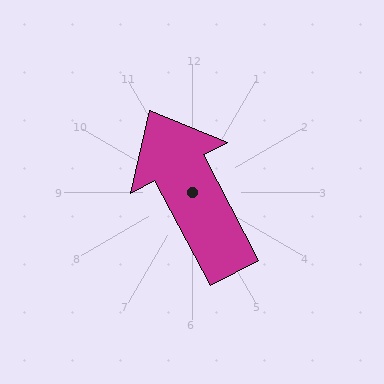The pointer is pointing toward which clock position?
Roughly 11 o'clock.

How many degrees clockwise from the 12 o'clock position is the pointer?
Approximately 332 degrees.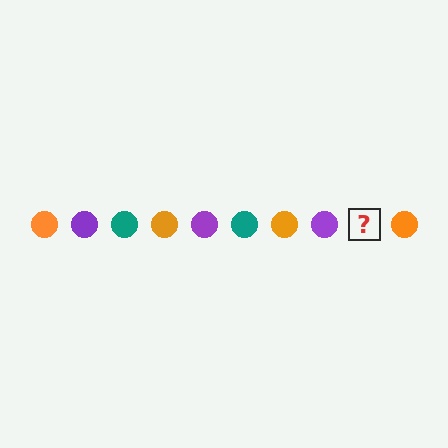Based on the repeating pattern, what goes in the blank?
The blank should be a teal circle.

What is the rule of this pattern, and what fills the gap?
The rule is that the pattern cycles through orange, purple, teal circles. The gap should be filled with a teal circle.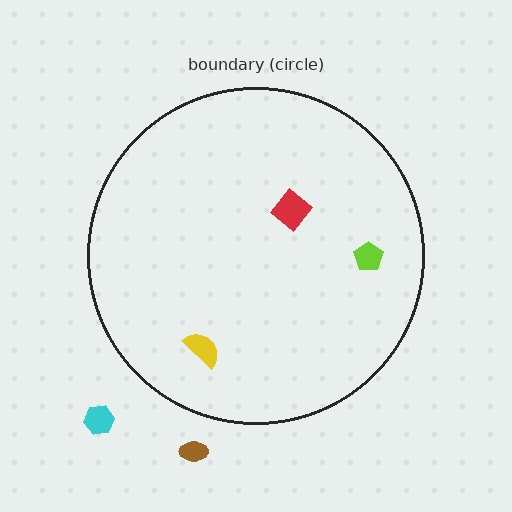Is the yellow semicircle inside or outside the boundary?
Inside.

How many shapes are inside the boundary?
3 inside, 2 outside.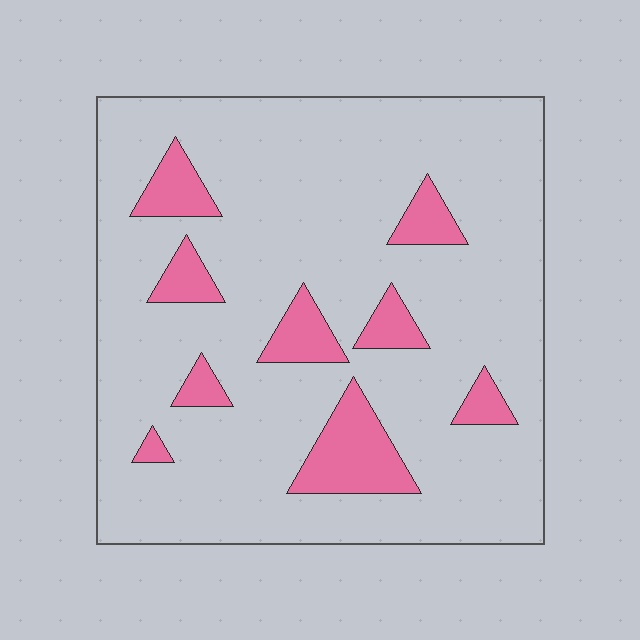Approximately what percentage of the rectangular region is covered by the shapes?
Approximately 15%.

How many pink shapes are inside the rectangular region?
9.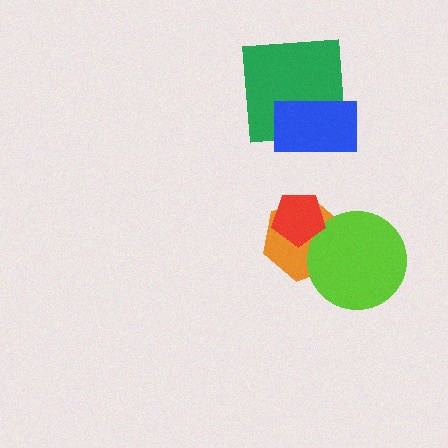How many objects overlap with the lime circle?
1 object overlaps with the lime circle.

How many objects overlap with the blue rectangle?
1 object overlaps with the blue rectangle.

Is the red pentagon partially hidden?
No, no other shape covers it.